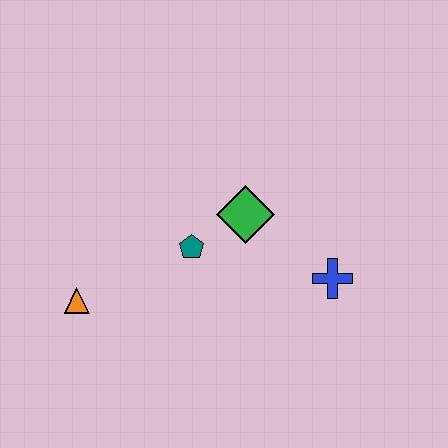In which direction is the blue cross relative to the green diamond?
The blue cross is to the right of the green diamond.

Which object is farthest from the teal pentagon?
The blue cross is farthest from the teal pentagon.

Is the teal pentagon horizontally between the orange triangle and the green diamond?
Yes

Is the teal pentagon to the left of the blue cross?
Yes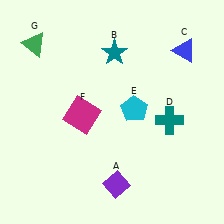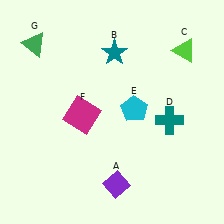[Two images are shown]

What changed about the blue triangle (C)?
In Image 1, C is blue. In Image 2, it changed to lime.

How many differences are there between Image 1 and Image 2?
There is 1 difference between the two images.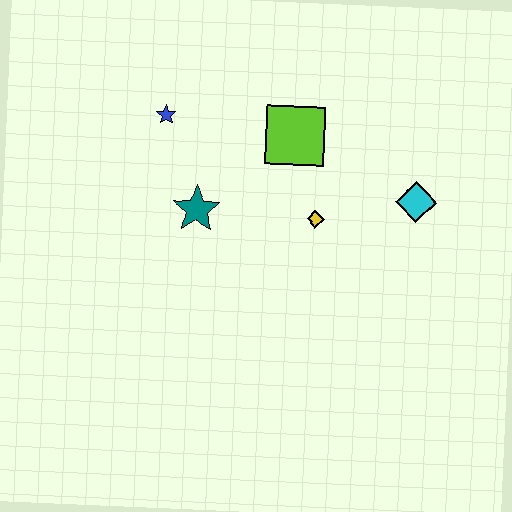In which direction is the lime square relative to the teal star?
The lime square is to the right of the teal star.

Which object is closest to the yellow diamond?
The lime square is closest to the yellow diamond.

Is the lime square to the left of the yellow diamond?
Yes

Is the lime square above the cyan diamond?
Yes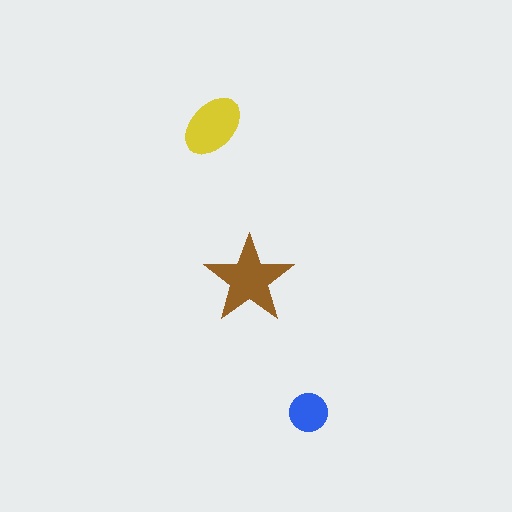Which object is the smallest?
The blue circle.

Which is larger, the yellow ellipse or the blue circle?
The yellow ellipse.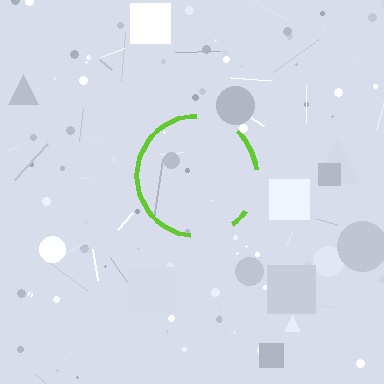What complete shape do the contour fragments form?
The contour fragments form a circle.